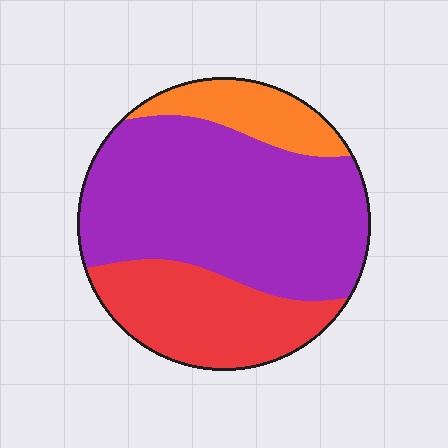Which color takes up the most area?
Purple, at roughly 60%.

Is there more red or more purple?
Purple.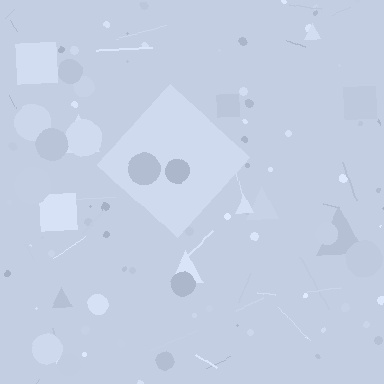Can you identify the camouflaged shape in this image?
The camouflaged shape is a diamond.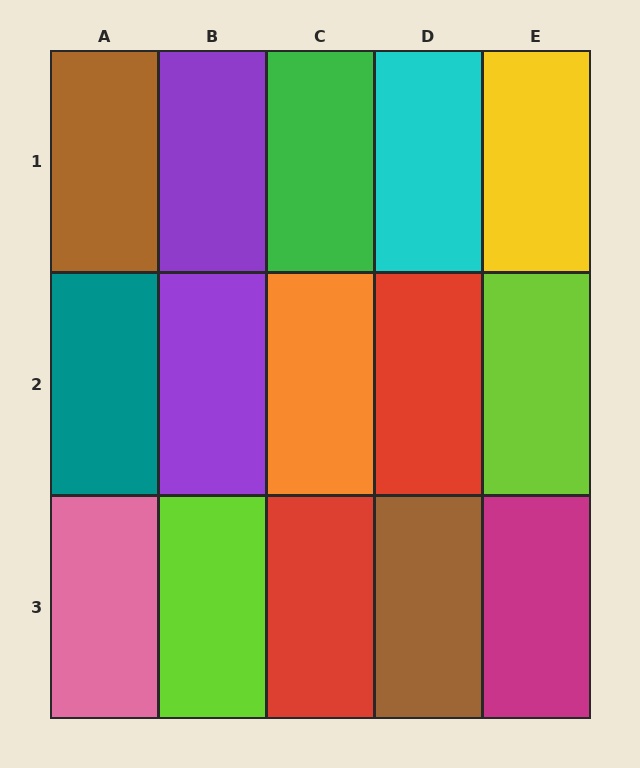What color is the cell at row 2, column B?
Purple.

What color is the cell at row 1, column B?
Purple.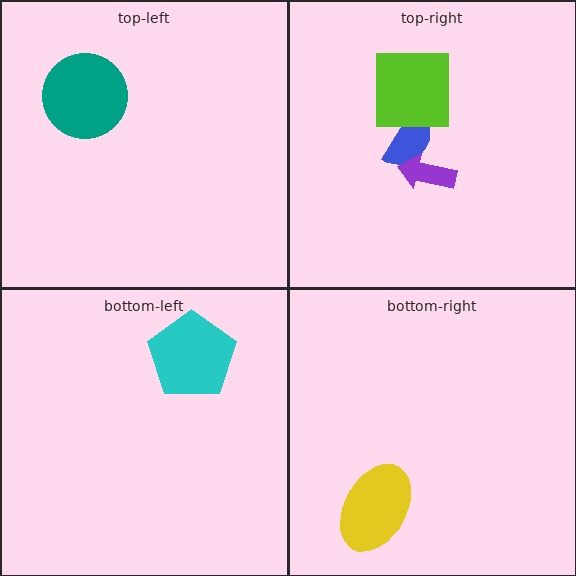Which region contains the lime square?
The top-right region.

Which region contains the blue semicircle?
The top-right region.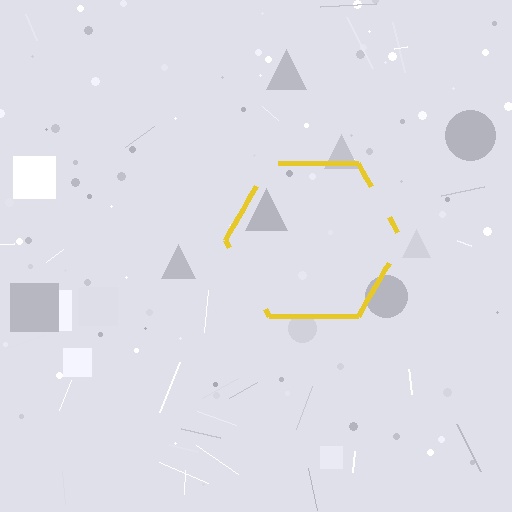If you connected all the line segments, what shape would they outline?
They would outline a hexagon.